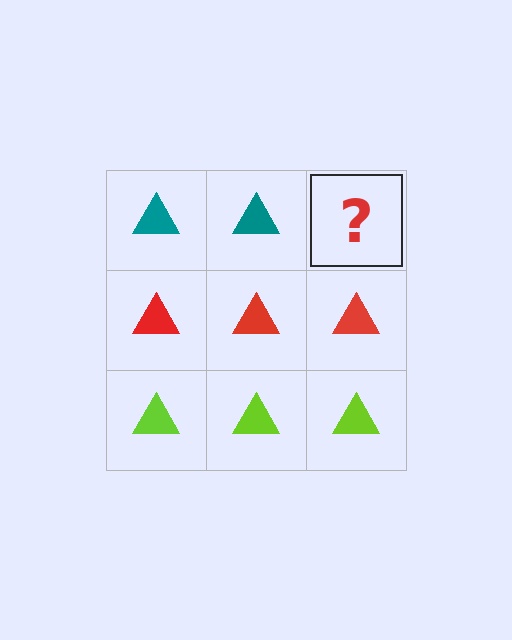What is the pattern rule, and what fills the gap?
The rule is that each row has a consistent color. The gap should be filled with a teal triangle.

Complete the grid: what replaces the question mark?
The question mark should be replaced with a teal triangle.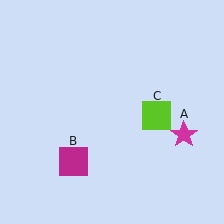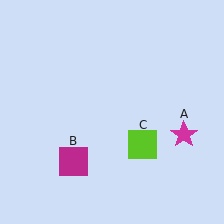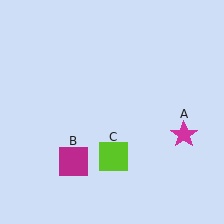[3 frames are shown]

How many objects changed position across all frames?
1 object changed position: lime square (object C).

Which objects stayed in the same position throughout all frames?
Magenta star (object A) and magenta square (object B) remained stationary.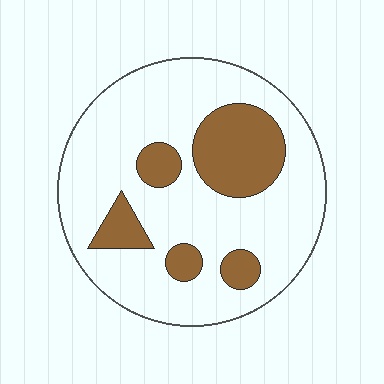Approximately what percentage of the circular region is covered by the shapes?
Approximately 25%.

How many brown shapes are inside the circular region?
5.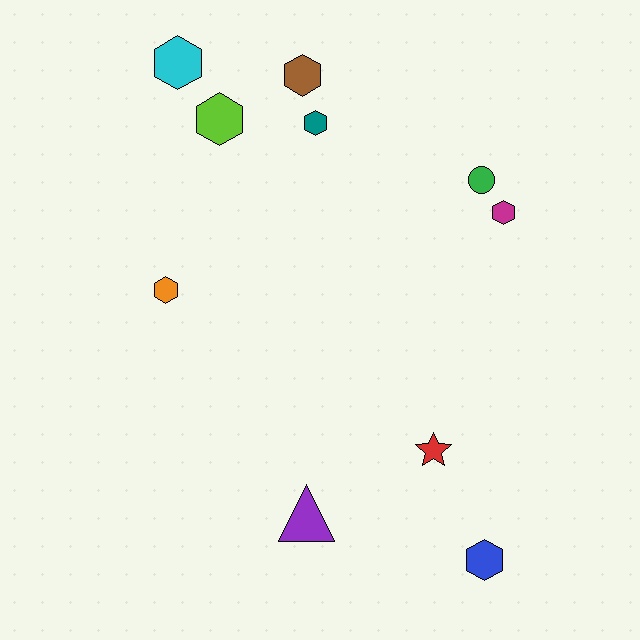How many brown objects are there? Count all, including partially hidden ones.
There is 1 brown object.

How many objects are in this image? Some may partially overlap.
There are 10 objects.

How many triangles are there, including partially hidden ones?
There is 1 triangle.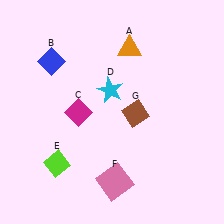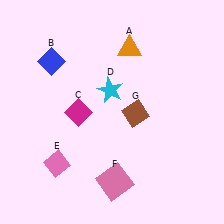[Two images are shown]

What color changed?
The diamond (E) changed from lime in Image 1 to pink in Image 2.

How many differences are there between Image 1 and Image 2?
There is 1 difference between the two images.